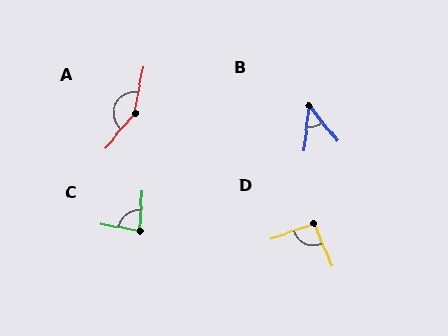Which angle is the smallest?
B, at approximately 45 degrees.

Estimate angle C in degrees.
Approximately 81 degrees.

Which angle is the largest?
A, at approximately 151 degrees.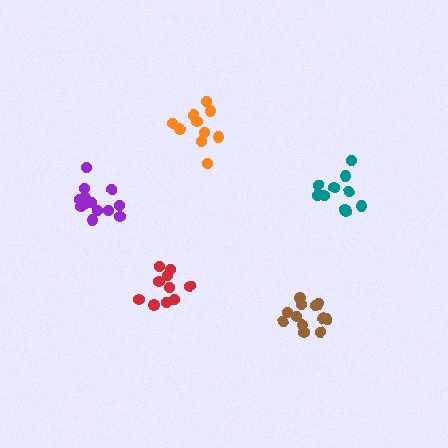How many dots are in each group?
Group 1: 13 dots, Group 2: 12 dots, Group 3: 10 dots, Group 4: 10 dots, Group 5: 10 dots (55 total).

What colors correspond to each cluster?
The clusters are colored: purple, brown, orange, teal, red.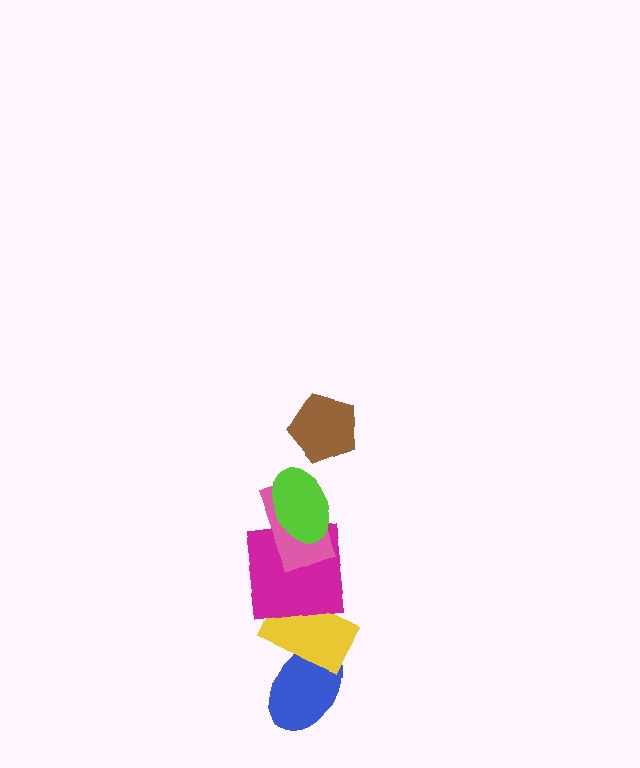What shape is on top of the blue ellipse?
The yellow rectangle is on top of the blue ellipse.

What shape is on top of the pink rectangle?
The lime ellipse is on top of the pink rectangle.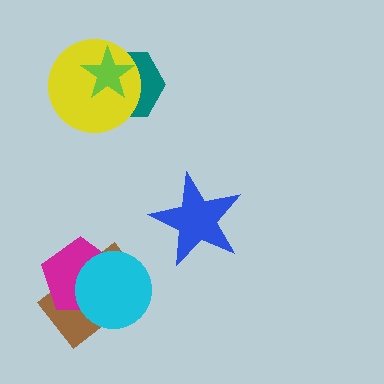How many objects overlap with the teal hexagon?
2 objects overlap with the teal hexagon.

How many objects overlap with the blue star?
0 objects overlap with the blue star.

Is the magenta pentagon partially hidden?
Yes, it is partially covered by another shape.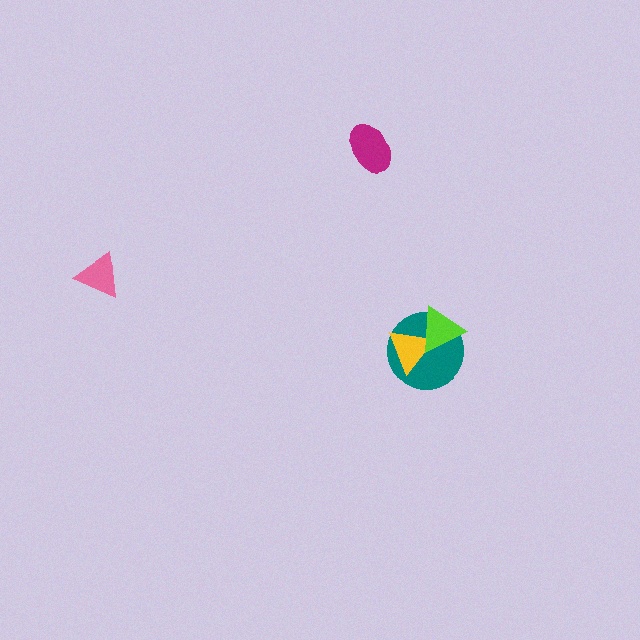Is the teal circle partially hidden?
Yes, it is partially covered by another shape.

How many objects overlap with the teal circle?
2 objects overlap with the teal circle.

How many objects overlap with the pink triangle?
0 objects overlap with the pink triangle.